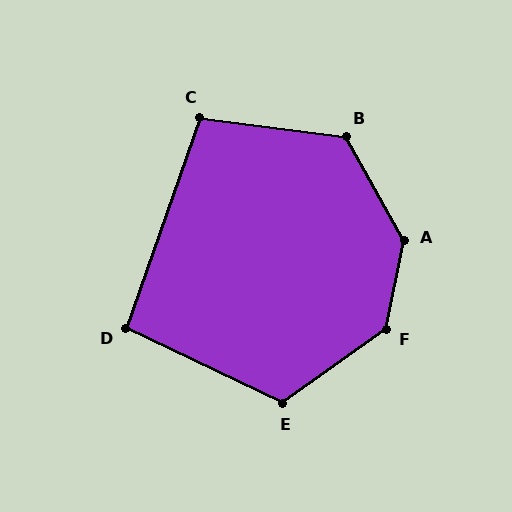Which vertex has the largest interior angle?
A, at approximately 139 degrees.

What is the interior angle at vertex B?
Approximately 127 degrees (obtuse).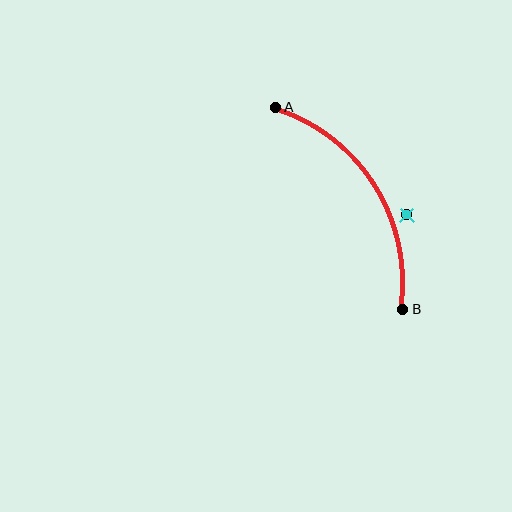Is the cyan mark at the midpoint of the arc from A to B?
No — the cyan mark does not lie on the arc at all. It sits slightly outside the curve.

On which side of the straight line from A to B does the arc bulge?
The arc bulges to the right of the straight line connecting A and B.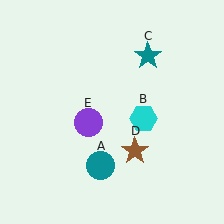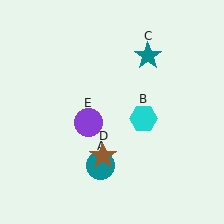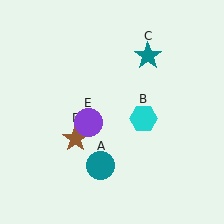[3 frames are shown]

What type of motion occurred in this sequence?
The brown star (object D) rotated clockwise around the center of the scene.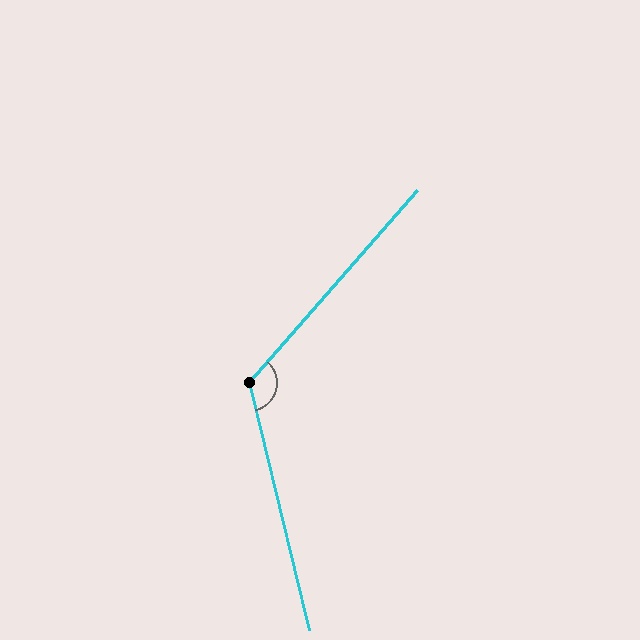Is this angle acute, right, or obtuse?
It is obtuse.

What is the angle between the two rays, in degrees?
Approximately 125 degrees.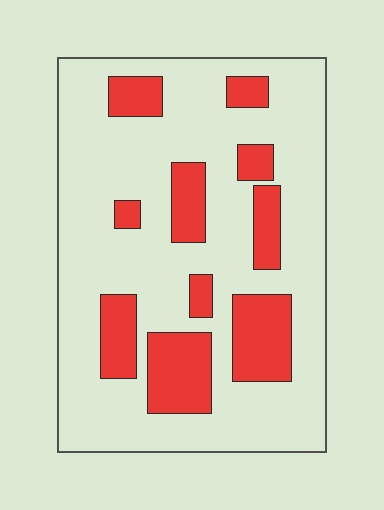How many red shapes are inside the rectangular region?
10.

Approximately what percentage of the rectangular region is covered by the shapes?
Approximately 25%.